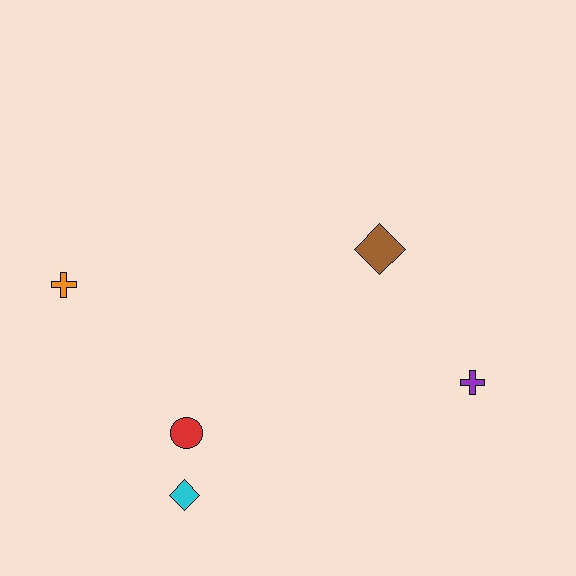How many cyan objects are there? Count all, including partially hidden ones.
There is 1 cyan object.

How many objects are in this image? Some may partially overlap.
There are 5 objects.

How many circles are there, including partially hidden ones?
There is 1 circle.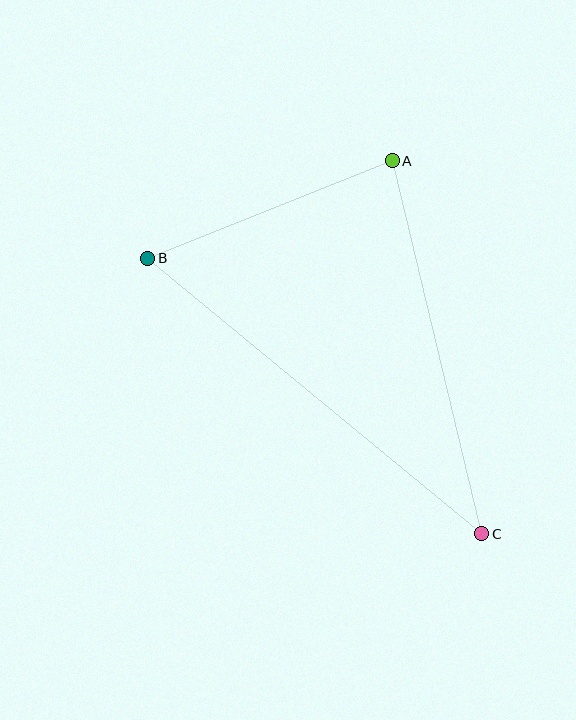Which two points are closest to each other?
Points A and B are closest to each other.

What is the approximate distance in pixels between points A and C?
The distance between A and C is approximately 384 pixels.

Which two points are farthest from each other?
Points B and C are farthest from each other.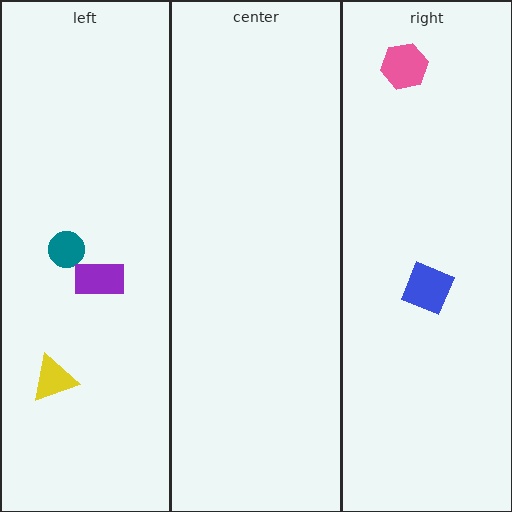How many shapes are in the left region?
3.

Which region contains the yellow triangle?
The left region.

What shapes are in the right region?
The pink hexagon, the blue diamond.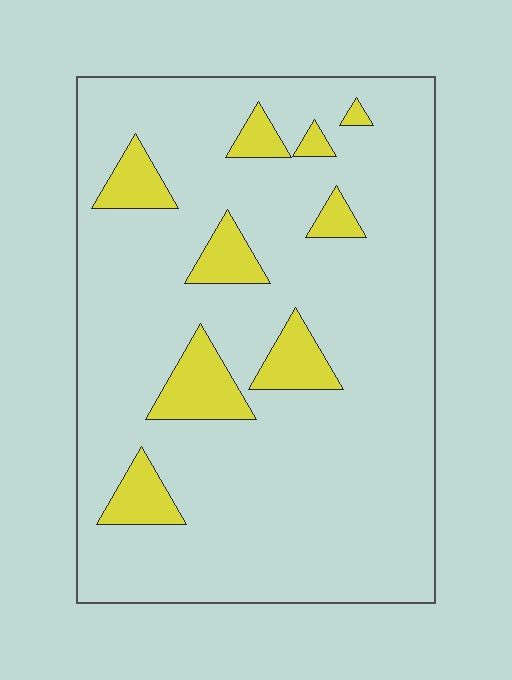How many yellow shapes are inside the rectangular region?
9.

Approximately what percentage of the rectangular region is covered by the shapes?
Approximately 15%.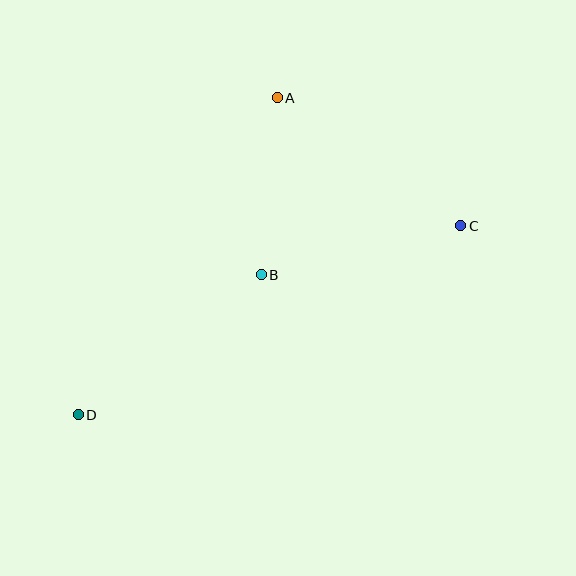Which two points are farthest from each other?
Points C and D are farthest from each other.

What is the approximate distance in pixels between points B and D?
The distance between B and D is approximately 230 pixels.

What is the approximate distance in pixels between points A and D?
The distance between A and D is approximately 375 pixels.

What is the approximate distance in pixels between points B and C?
The distance between B and C is approximately 206 pixels.